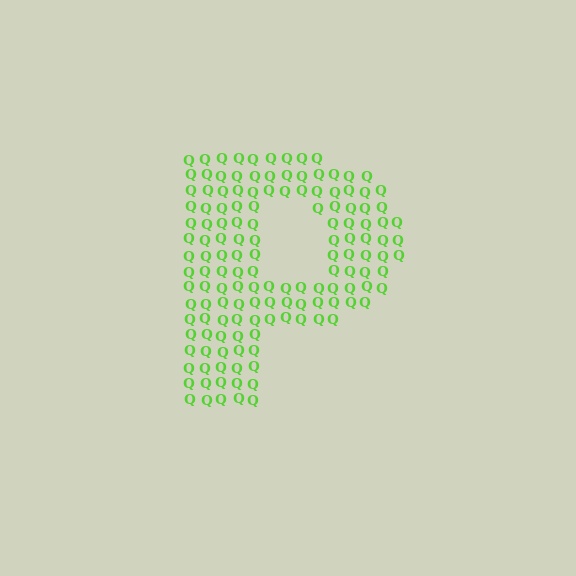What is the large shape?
The large shape is the letter P.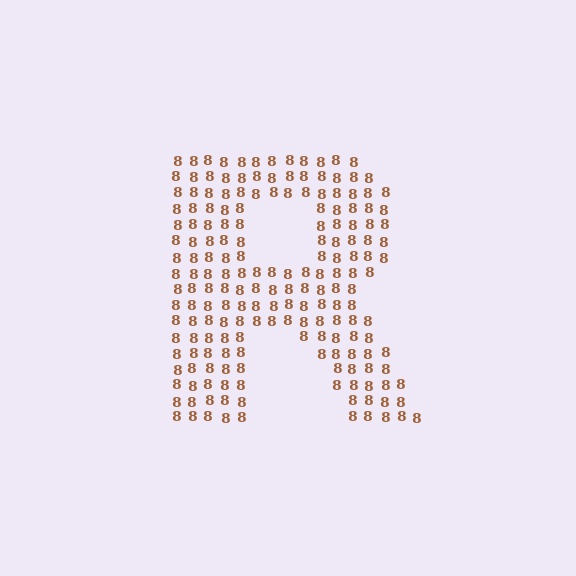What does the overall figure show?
The overall figure shows the letter R.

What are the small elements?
The small elements are digit 8's.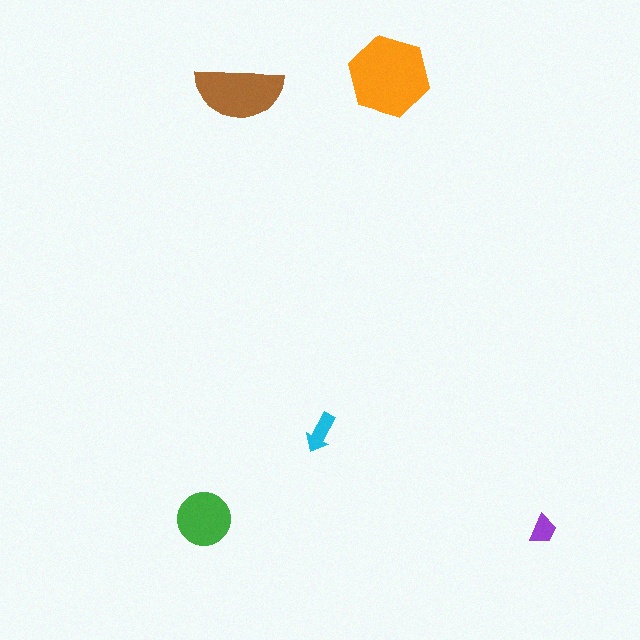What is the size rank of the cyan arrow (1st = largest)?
4th.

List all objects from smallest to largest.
The purple trapezoid, the cyan arrow, the green circle, the brown semicircle, the orange hexagon.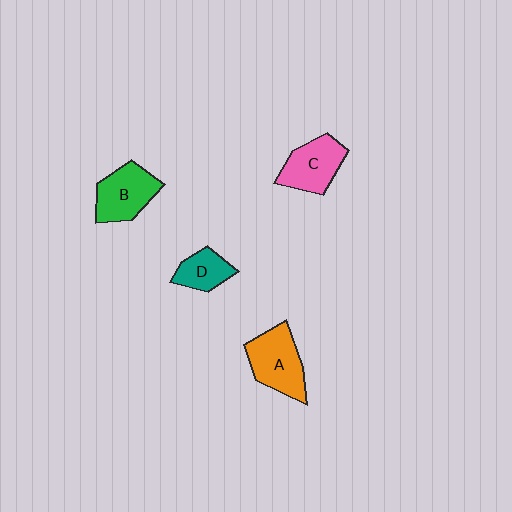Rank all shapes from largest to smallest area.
From largest to smallest: A (orange), B (green), C (pink), D (teal).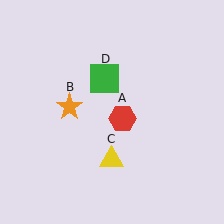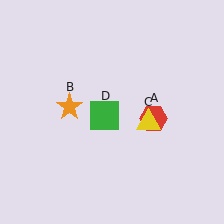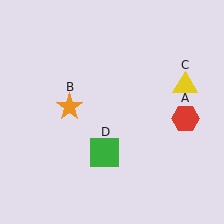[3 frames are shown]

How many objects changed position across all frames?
3 objects changed position: red hexagon (object A), yellow triangle (object C), green square (object D).